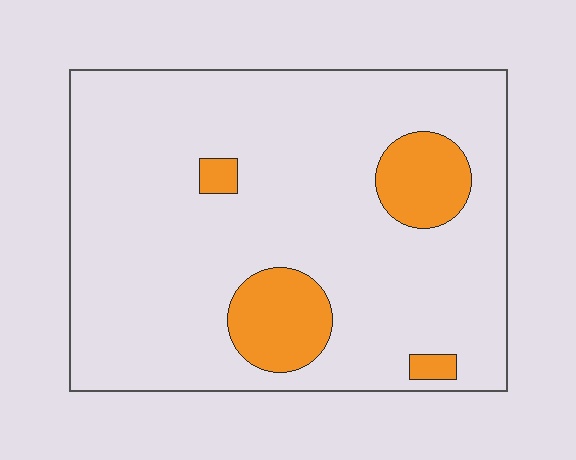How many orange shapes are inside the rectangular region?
4.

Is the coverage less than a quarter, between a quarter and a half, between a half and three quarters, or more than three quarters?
Less than a quarter.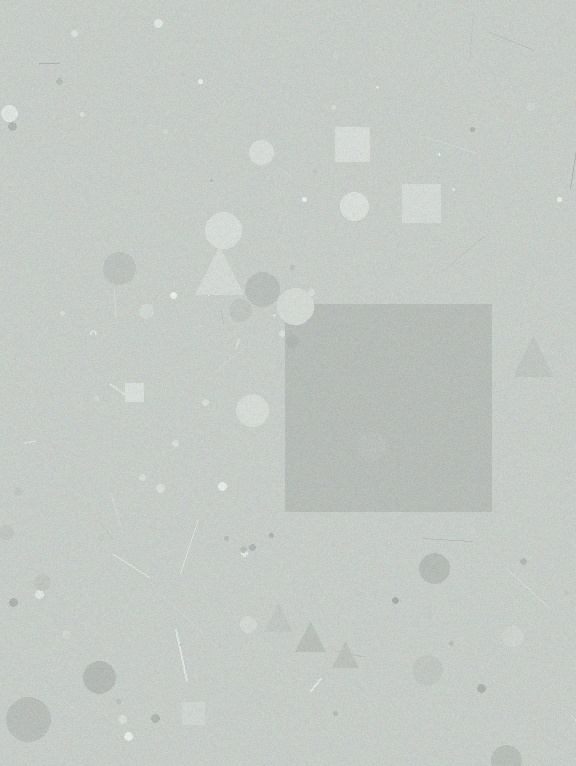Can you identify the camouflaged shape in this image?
The camouflaged shape is a square.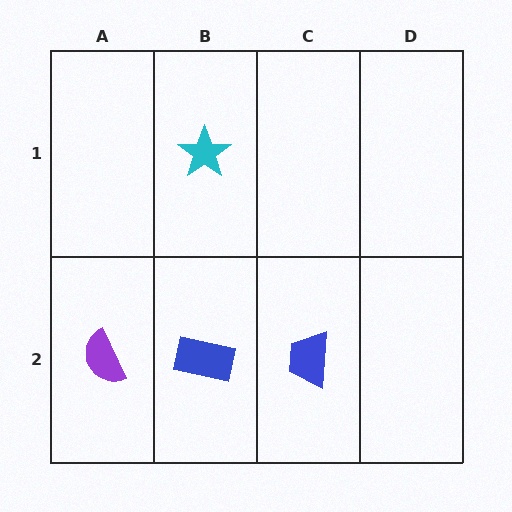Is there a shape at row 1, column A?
No, that cell is empty.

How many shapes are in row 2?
3 shapes.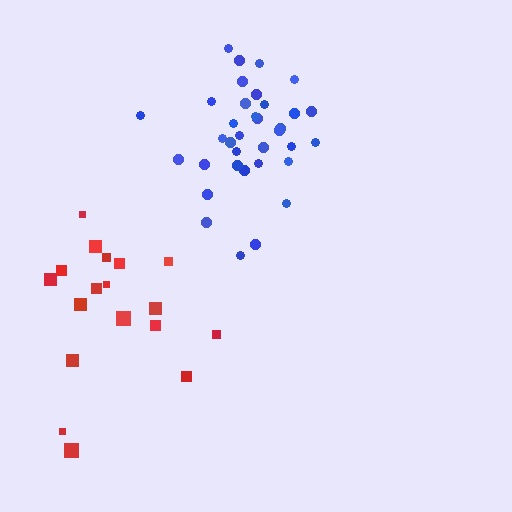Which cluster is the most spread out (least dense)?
Red.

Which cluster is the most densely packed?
Blue.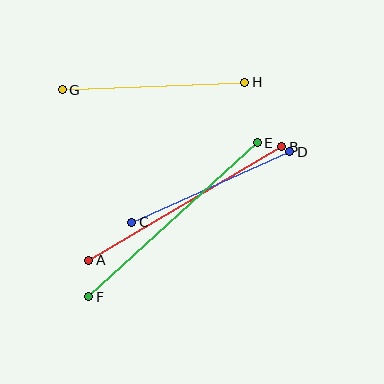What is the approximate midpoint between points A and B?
The midpoint is at approximately (185, 204) pixels.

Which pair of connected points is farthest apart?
Points E and F are farthest apart.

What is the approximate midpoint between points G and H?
The midpoint is at approximately (154, 86) pixels.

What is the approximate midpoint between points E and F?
The midpoint is at approximately (173, 220) pixels.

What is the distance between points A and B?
The distance is approximately 224 pixels.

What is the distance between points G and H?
The distance is approximately 183 pixels.